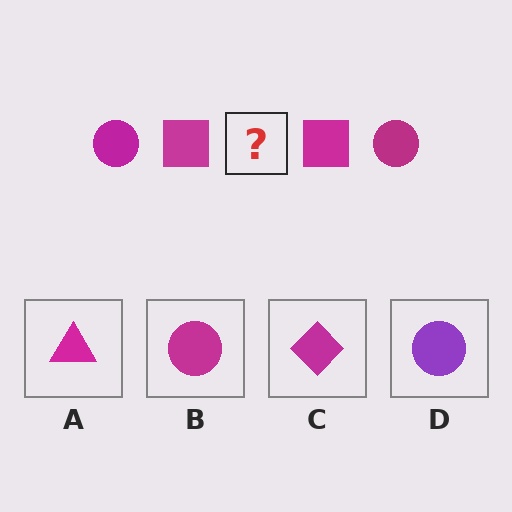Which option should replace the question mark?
Option B.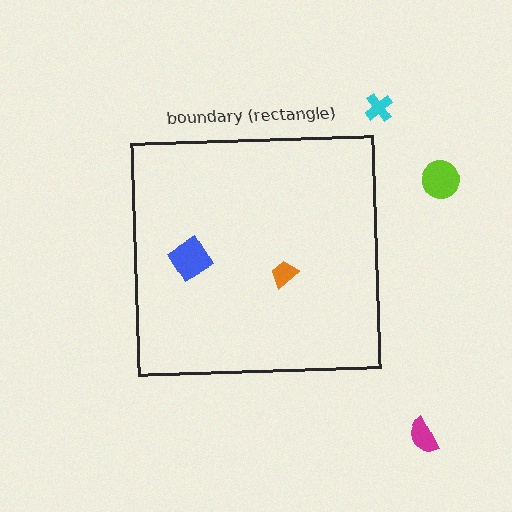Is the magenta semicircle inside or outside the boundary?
Outside.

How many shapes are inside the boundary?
2 inside, 3 outside.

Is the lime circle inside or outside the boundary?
Outside.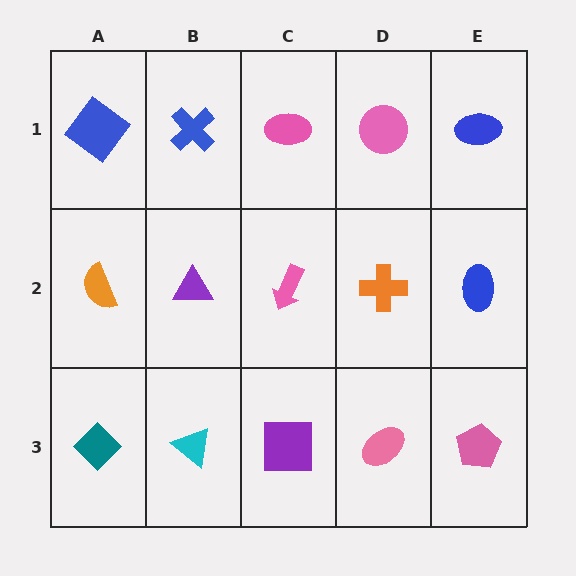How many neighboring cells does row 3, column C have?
3.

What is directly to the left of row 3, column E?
A pink ellipse.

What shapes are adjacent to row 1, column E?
A blue ellipse (row 2, column E), a pink circle (row 1, column D).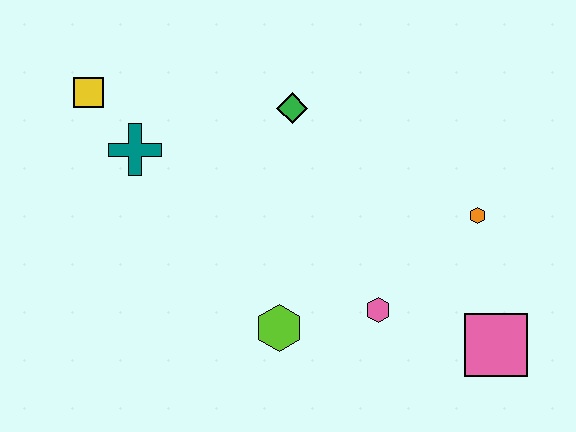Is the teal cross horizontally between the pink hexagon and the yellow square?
Yes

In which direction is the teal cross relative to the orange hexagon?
The teal cross is to the left of the orange hexagon.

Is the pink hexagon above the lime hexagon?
Yes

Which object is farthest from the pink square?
The yellow square is farthest from the pink square.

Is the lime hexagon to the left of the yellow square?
No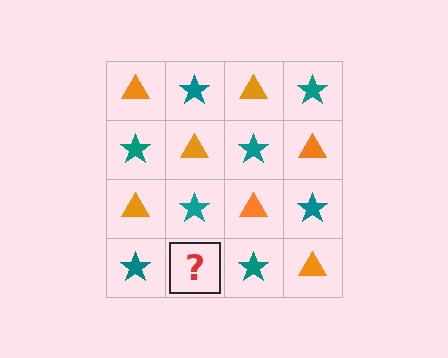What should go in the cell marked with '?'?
The missing cell should contain an orange triangle.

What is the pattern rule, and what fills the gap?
The rule is that it alternates orange triangle and teal star in a checkerboard pattern. The gap should be filled with an orange triangle.